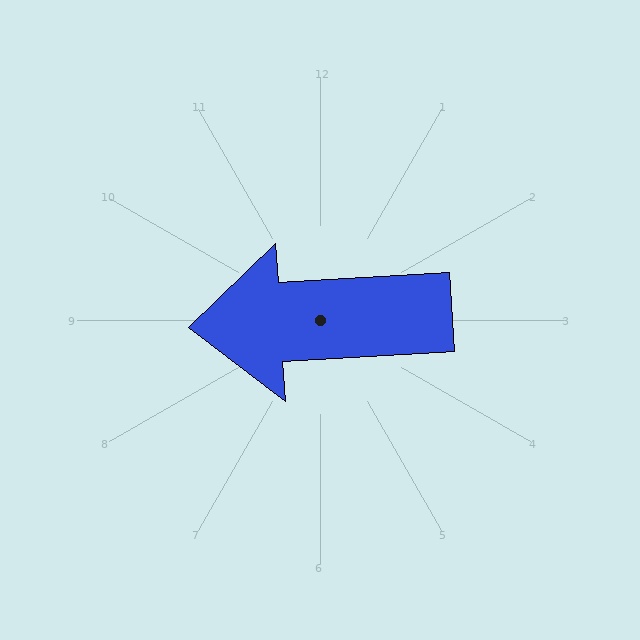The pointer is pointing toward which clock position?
Roughly 9 o'clock.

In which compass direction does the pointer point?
West.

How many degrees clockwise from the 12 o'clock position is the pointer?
Approximately 267 degrees.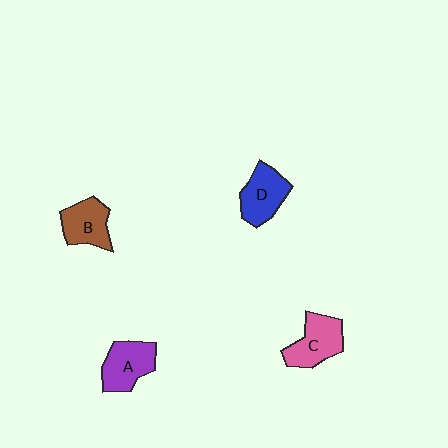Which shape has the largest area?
Shape C (pink).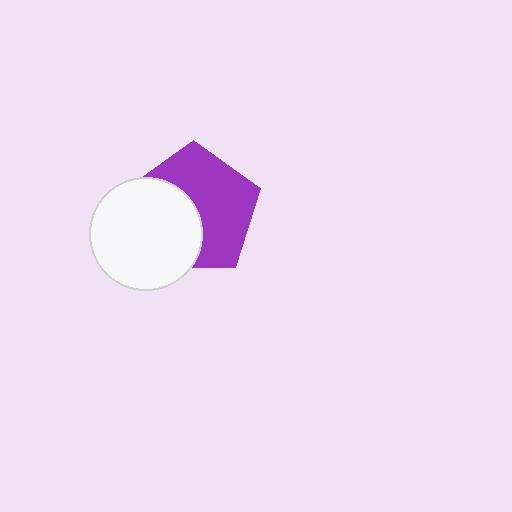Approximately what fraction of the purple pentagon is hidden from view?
Roughly 42% of the purple pentagon is hidden behind the white circle.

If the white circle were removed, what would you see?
You would see the complete purple pentagon.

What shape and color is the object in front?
The object in front is a white circle.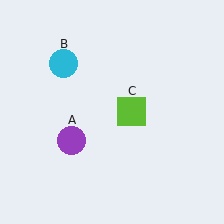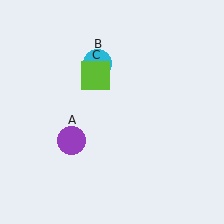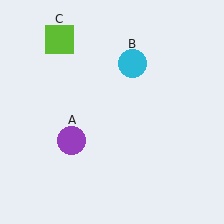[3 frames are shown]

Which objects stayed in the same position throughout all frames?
Purple circle (object A) remained stationary.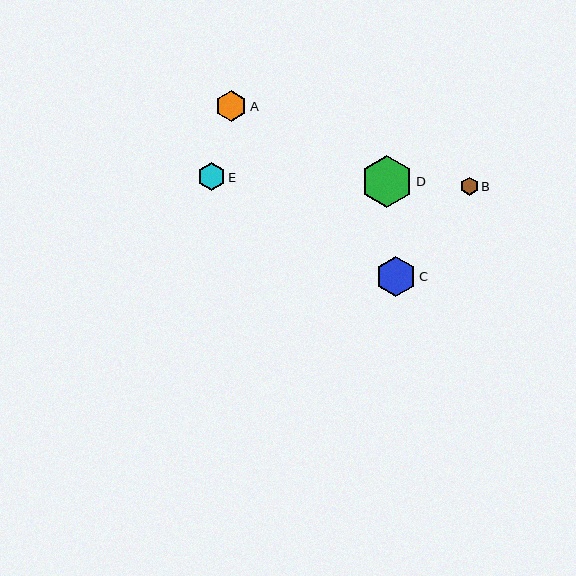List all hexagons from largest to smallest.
From largest to smallest: D, C, A, E, B.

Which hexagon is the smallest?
Hexagon B is the smallest with a size of approximately 18 pixels.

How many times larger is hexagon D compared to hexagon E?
Hexagon D is approximately 1.9 times the size of hexagon E.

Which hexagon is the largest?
Hexagon D is the largest with a size of approximately 52 pixels.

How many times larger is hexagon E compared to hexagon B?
Hexagon E is approximately 1.6 times the size of hexagon B.